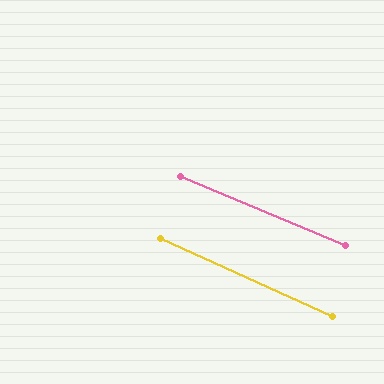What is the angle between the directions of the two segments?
Approximately 2 degrees.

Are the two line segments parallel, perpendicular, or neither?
Parallel — their directions differ by only 1.8°.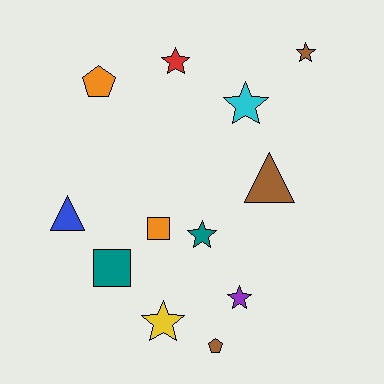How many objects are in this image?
There are 12 objects.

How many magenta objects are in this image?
There are no magenta objects.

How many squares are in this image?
There are 2 squares.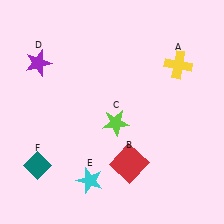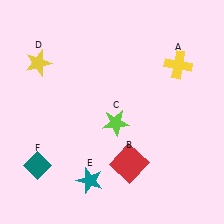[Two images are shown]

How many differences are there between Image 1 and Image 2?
There are 2 differences between the two images.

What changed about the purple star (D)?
In Image 1, D is purple. In Image 2, it changed to yellow.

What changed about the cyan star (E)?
In Image 1, E is cyan. In Image 2, it changed to teal.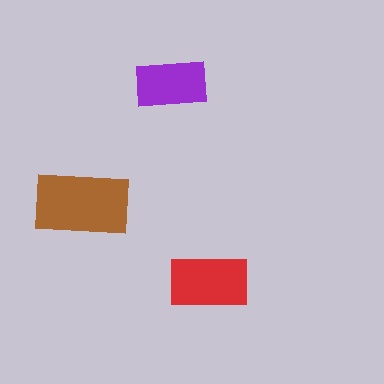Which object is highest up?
The purple rectangle is topmost.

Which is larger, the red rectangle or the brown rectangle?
The brown one.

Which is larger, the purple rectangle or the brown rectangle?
The brown one.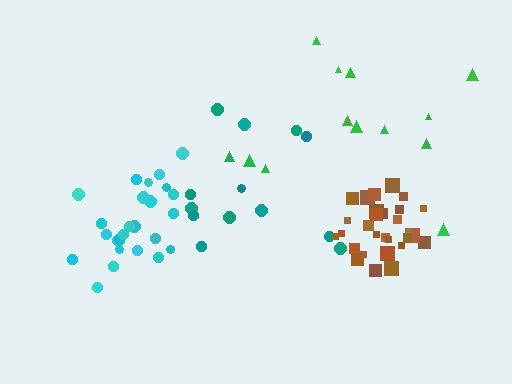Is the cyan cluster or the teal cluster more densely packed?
Cyan.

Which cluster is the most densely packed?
Brown.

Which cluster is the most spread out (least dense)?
Green.